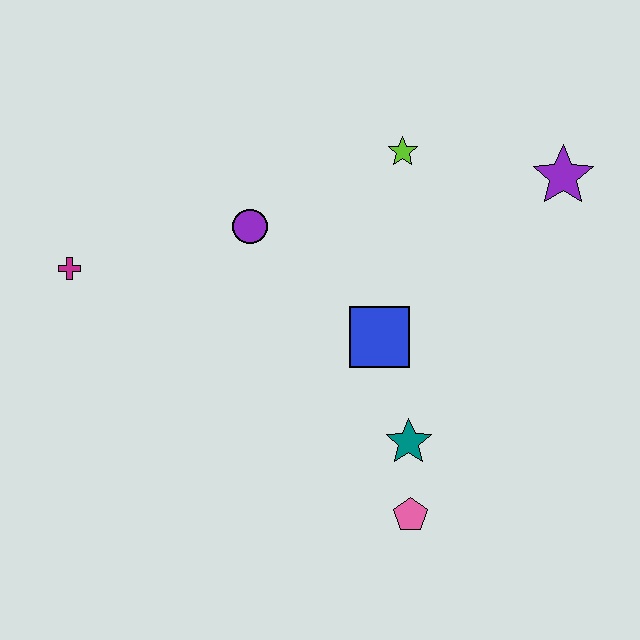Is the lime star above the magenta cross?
Yes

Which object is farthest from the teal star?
The magenta cross is farthest from the teal star.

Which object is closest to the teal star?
The pink pentagon is closest to the teal star.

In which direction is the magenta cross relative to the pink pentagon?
The magenta cross is to the left of the pink pentagon.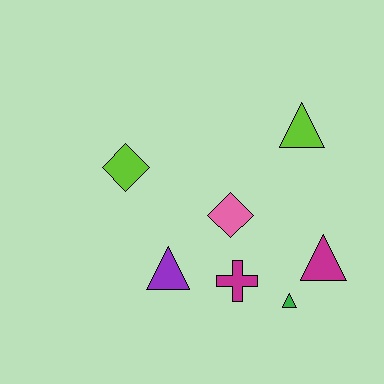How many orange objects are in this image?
There are no orange objects.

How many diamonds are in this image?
There are 2 diamonds.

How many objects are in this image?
There are 7 objects.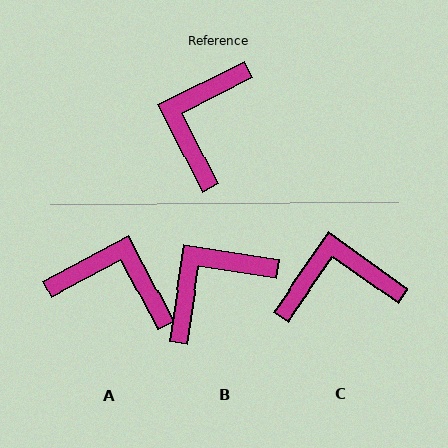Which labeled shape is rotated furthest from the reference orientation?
A, about 89 degrees away.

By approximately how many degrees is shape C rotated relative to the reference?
Approximately 62 degrees clockwise.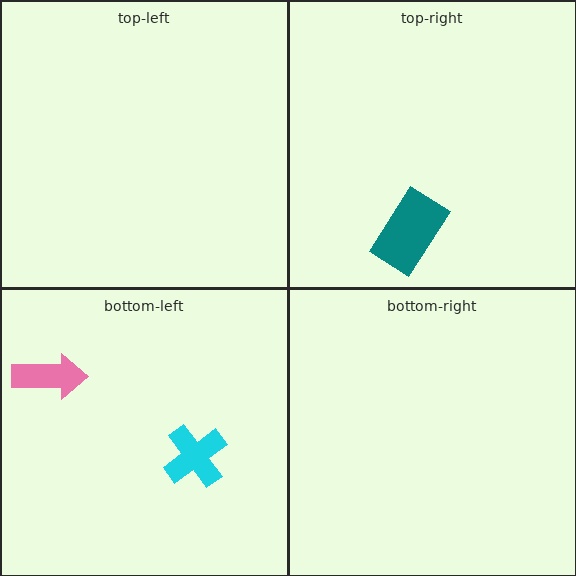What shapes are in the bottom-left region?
The cyan cross, the pink arrow.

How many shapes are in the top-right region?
1.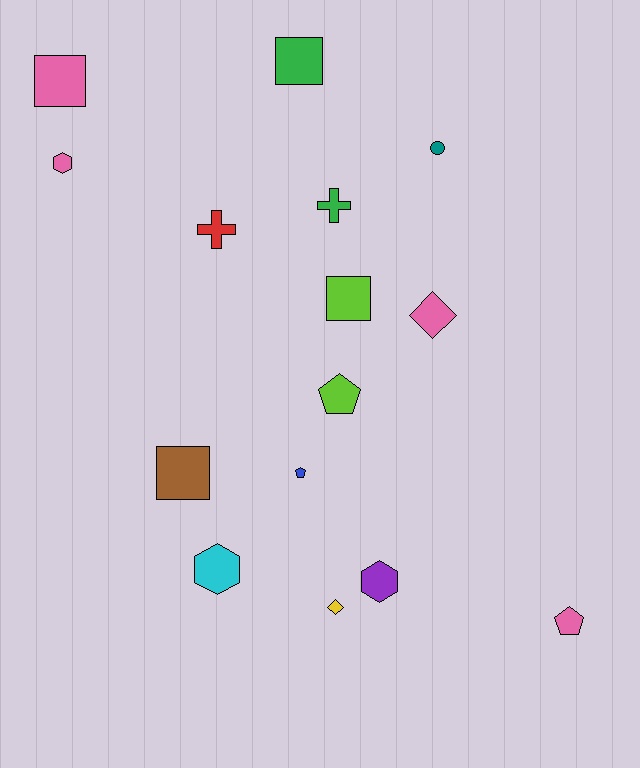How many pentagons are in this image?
There are 3 pentagons.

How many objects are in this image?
There are 15 objects.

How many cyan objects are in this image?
There is 1 cyan object.